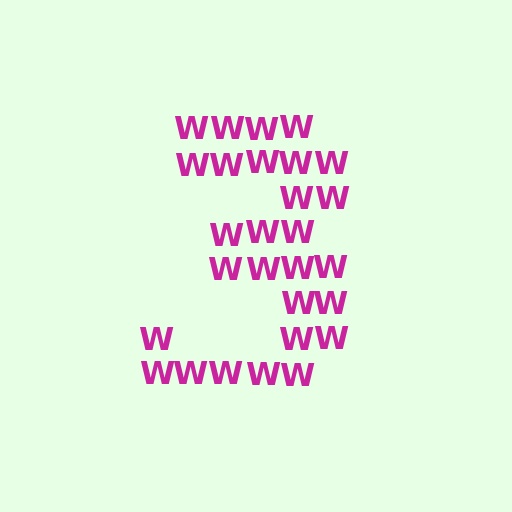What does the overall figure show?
The overall figure shows the digit 3.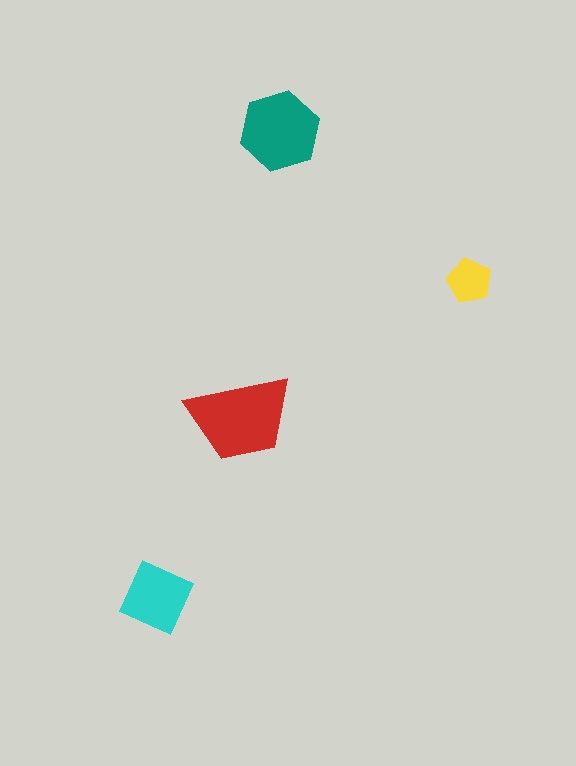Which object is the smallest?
The yellow pentagon.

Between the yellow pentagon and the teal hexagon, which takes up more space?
The teal hexagon.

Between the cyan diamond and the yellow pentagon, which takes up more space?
The cyan diamond.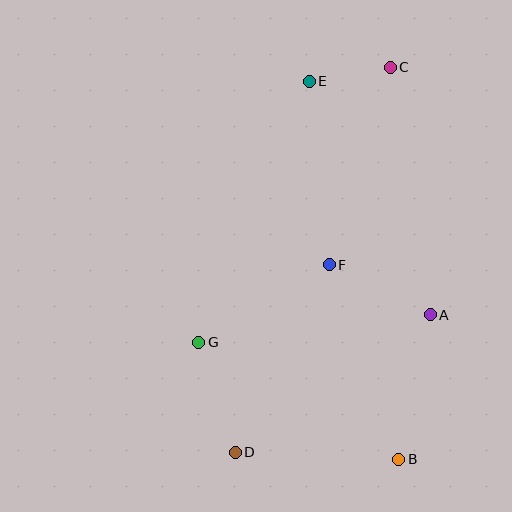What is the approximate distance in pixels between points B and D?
The distance between B and D is approximately 163 pixels.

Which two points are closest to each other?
Points C and E are closest to each other.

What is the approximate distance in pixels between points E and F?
The distance between E and F is approximately 184 pixels.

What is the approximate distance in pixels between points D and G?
The distance between D and G is approximately 116 pixels.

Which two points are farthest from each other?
Points C and D are farthest from each other.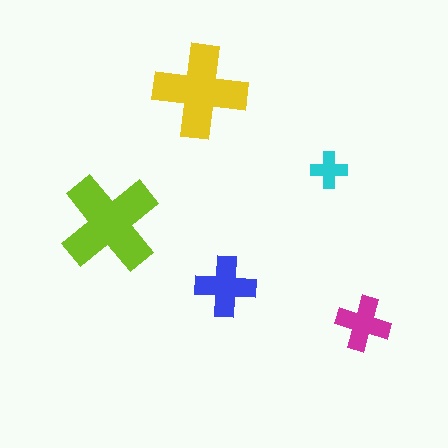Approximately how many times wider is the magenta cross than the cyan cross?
About 1.5 times wider.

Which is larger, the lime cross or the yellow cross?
The lime one.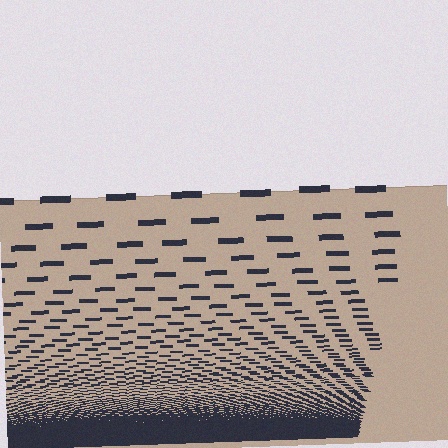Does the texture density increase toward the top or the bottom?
Density increases toward the bottom.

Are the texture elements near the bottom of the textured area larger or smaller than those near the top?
Smaller. The gradient is inverted — elements near the bottom are smaller and denser.